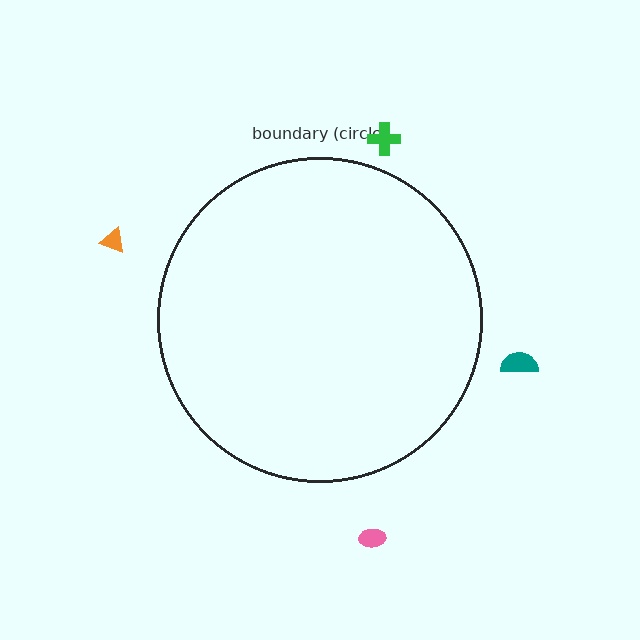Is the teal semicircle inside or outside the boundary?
Outside.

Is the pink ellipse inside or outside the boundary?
Outside.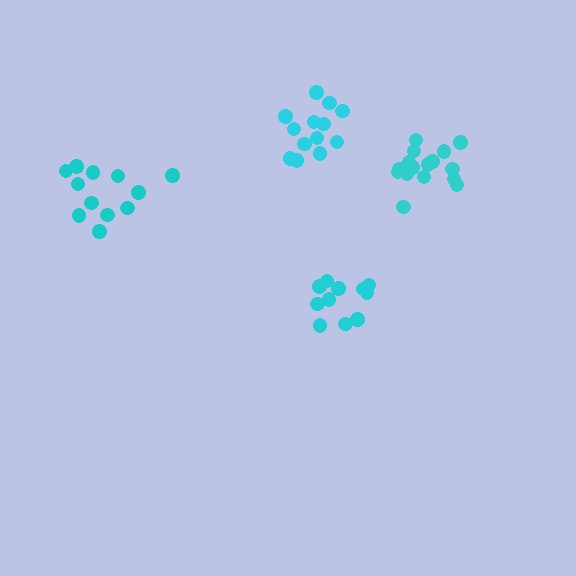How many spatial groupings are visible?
There are 4 spatial groupings.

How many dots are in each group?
Group 1: 13 dots, Group 2: 12 dots, Group 3: 11 dots, Group 4: 17 dots (53 total).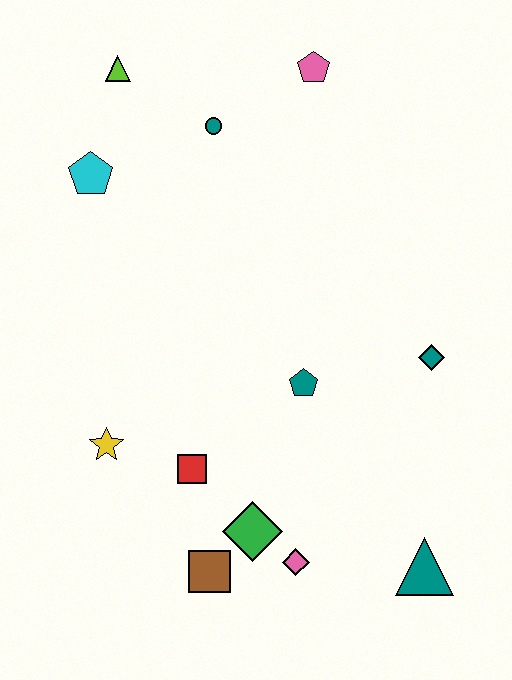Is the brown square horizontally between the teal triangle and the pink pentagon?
No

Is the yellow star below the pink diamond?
No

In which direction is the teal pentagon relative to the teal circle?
The teal pentagon is below the teal circle.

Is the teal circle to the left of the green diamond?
Yes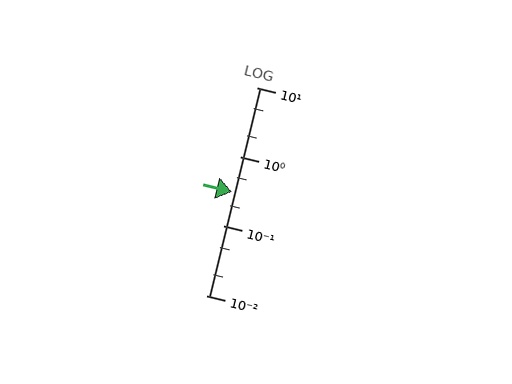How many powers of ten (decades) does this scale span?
The scale spans 3 decades, from 0.01 to 10.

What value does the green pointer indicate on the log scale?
The pointer indicates approximately 0.31.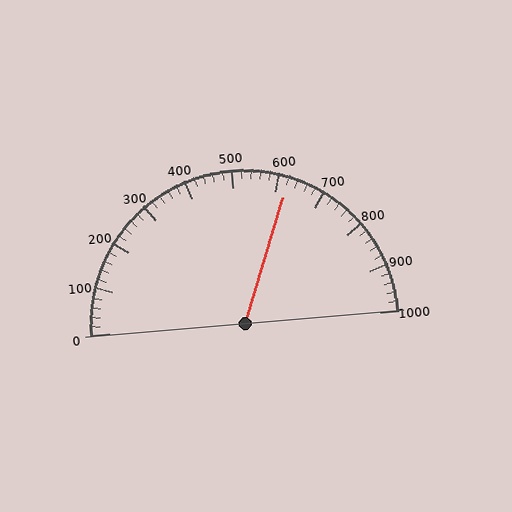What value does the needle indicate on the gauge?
The needle indicates approximately 620.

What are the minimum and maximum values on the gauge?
The gauge ranges from 0 to 1000.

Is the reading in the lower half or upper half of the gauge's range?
The reading is in the upper half of the range (0 to 1000).